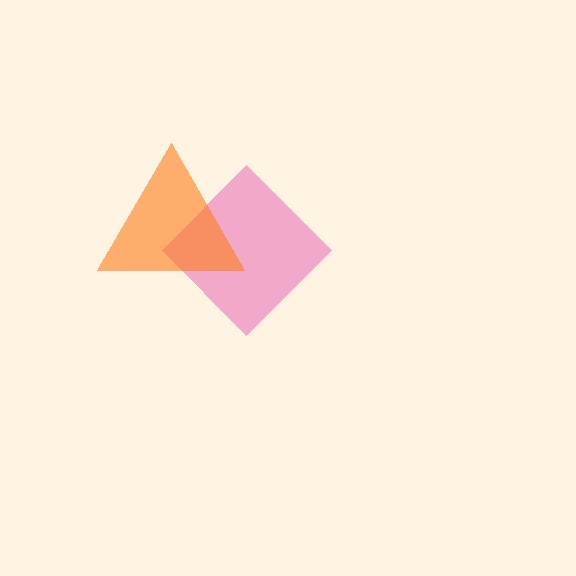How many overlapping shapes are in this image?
There are 2 overlapping shapes in the image.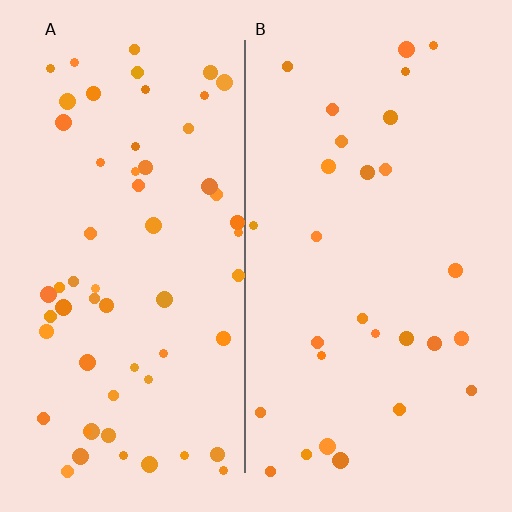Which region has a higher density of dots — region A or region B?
A (the left).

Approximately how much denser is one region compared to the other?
Approximately 2.1× — region A over region B.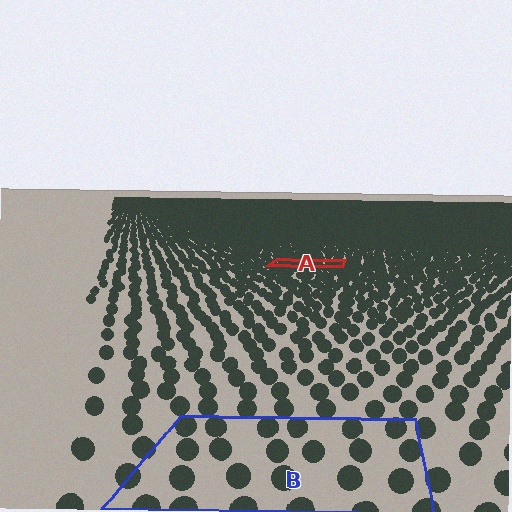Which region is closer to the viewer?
Region B is closer. The texture elements there are larger and more spread out.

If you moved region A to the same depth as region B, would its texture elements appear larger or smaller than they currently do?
They would appear larger. At a closer depth, the same texture elements are projected at a bigger on-screen size.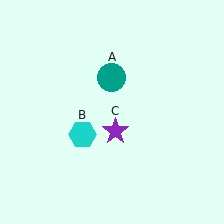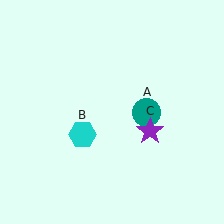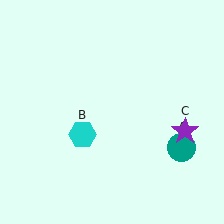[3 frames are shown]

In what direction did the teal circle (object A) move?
The teal circle (object A) moved down and to the right.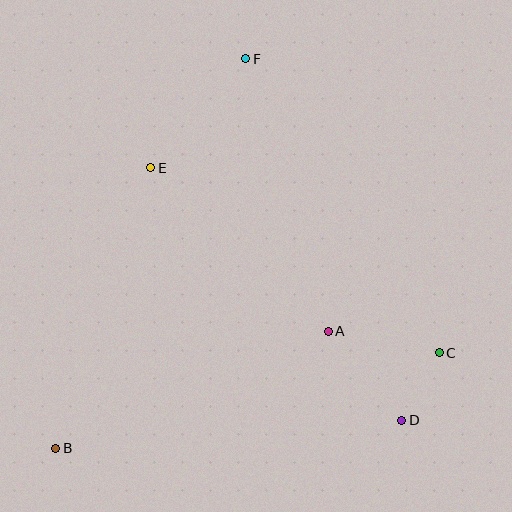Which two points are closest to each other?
Points C and D are closest to each other.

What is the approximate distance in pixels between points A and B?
The distance between A and B is approximately 296 pixels.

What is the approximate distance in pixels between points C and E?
The distance between C and E is approximately 343 pixels.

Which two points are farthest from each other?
Points B and F are farthest from each other.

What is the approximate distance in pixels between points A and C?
The distance between A and C is approximately 113 pixels.